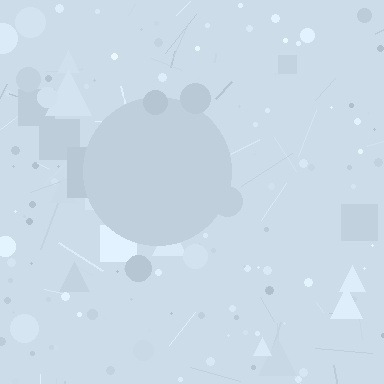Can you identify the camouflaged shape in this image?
The camouflaged shape is a circle.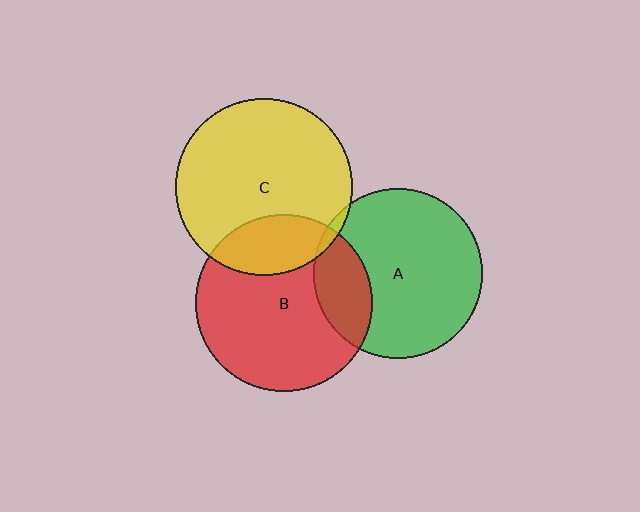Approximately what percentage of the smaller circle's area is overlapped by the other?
Approximately 5%.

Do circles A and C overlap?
Yes.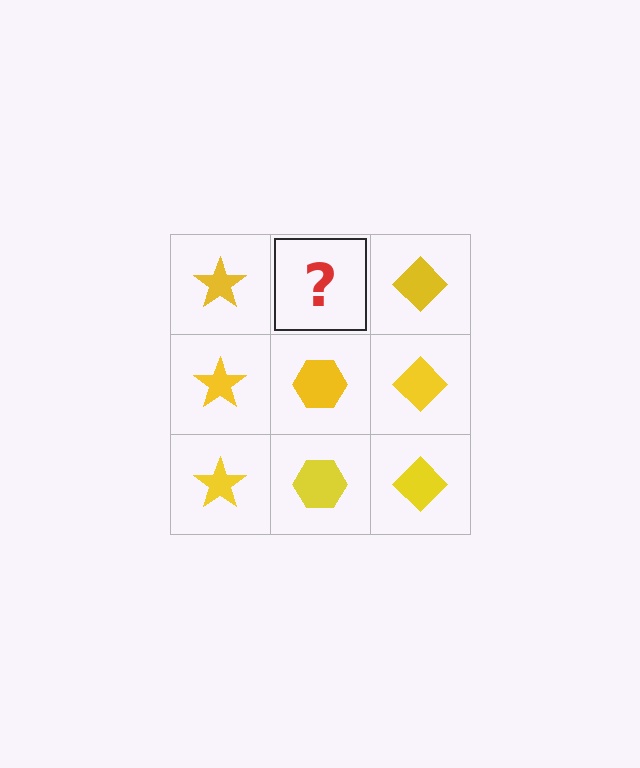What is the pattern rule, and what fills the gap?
The rule is that each column has a consistent shape. The gap should be filled with a yellow hexagon.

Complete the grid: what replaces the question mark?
The question mark should be replaced with a yellow hexagon.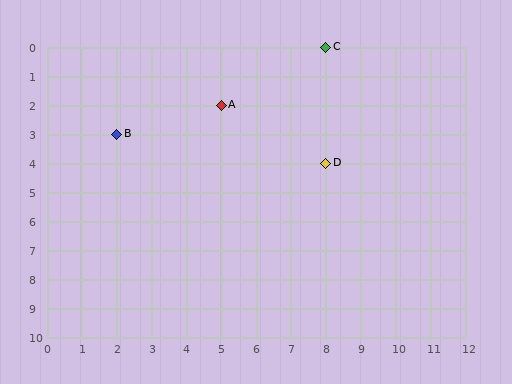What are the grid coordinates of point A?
Point A is at grid coordinates (5, 2).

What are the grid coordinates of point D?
Point D is at grid coordinates (8, 4).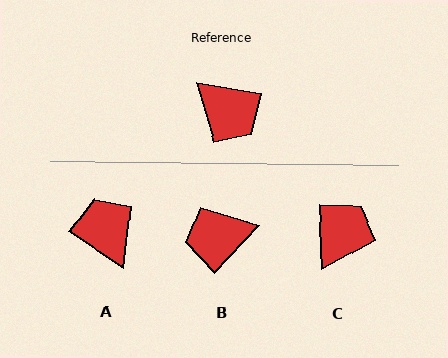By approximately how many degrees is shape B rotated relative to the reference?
Approximately 123 degrees clockwise.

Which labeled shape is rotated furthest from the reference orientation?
A, about 157 degrees away.